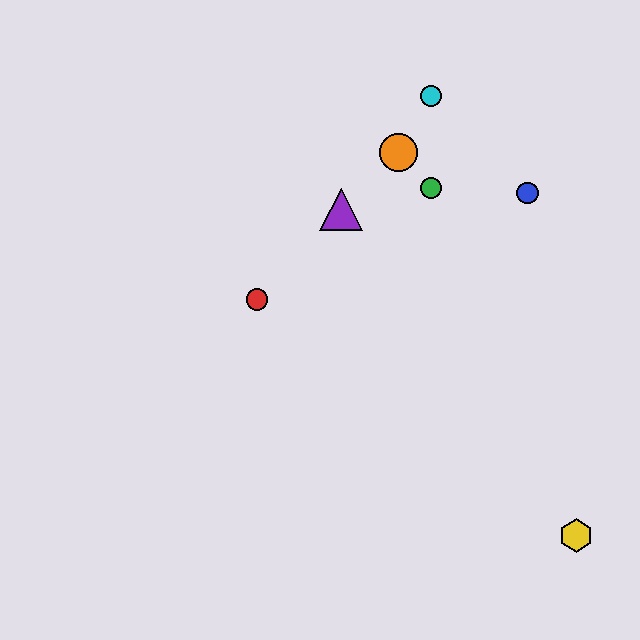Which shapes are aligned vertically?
The green circle, the cyan circle are aligned vertically.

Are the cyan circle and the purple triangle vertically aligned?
No, the cyan circle is at x≈431 and the purple triangle is at x≈341.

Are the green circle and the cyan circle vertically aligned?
Yes, both are at x≈431.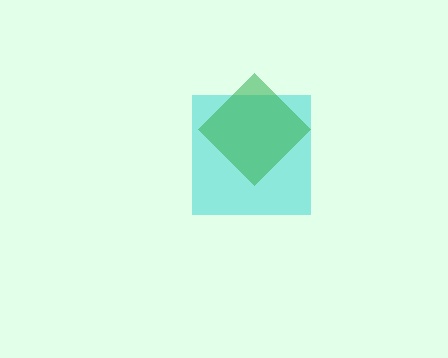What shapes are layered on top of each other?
The layered shapes are: a cyan square, a green diamond.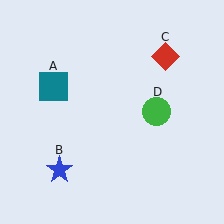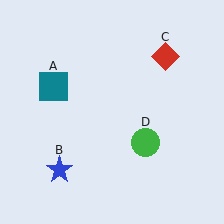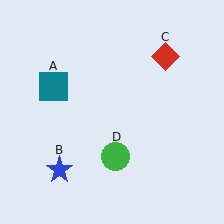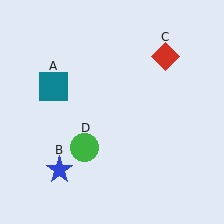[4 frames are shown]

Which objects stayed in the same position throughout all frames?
Teal square (object A) and blue star (object B) and red diamond (object C) remained stationary.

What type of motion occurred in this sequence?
The green circle (object D) rotated clockwise around the center of the scene.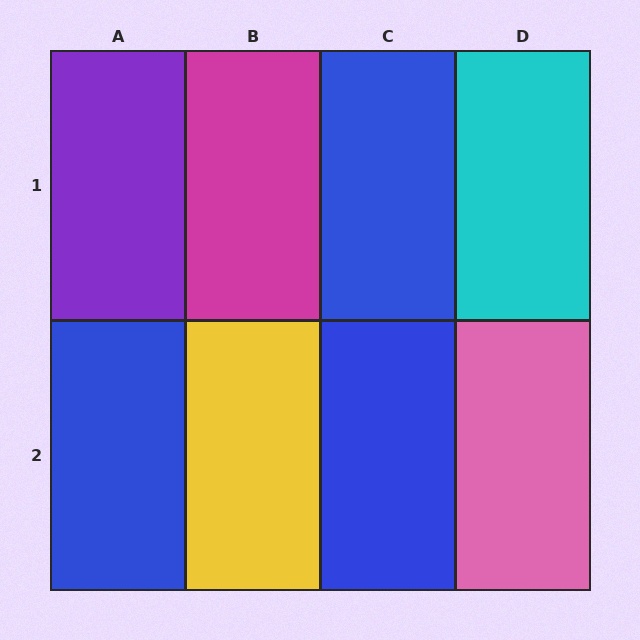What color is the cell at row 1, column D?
Cyan.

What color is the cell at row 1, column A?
Purple.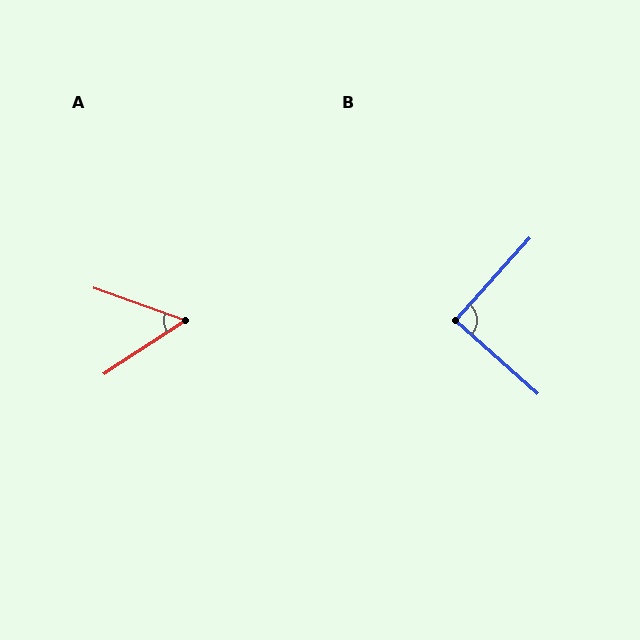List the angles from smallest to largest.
A (53°), B (90°).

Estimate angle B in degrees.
Approximately 90 degrees.